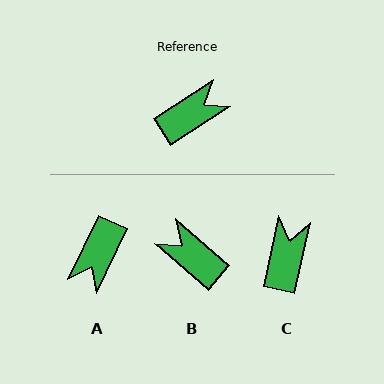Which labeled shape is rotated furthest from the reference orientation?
A, about 149 degrees away.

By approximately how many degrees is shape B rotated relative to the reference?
Approximately 106 degrees counter-clockwise.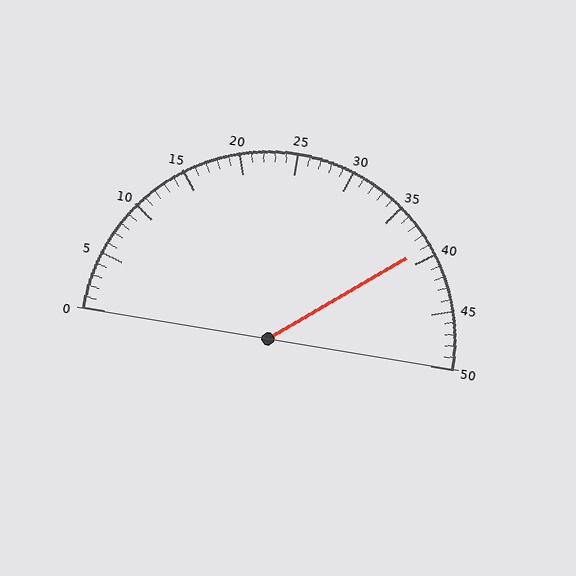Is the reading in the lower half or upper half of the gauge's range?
The reading is in the upper half of the range (0 to 50).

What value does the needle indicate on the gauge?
The needle indicates approximately 39.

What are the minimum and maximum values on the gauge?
The gauge ranges from 0 to 50.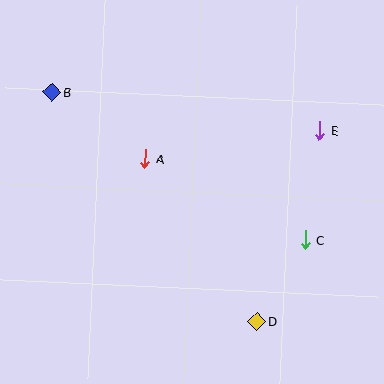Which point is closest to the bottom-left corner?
Point D is closest to the bottom-left corner.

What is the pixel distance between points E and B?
The distance between E and B is 270 pixels.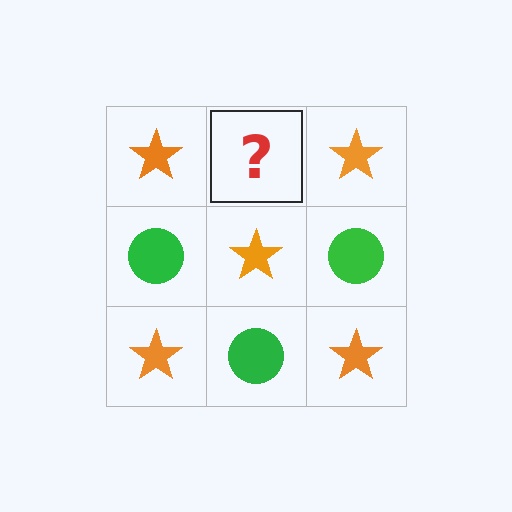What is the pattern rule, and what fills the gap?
The rule is that it alternates orange star and green circle in a checkerboard pattern. The gap should be filled with a green circle.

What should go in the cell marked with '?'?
The missing cell should contain a green circle.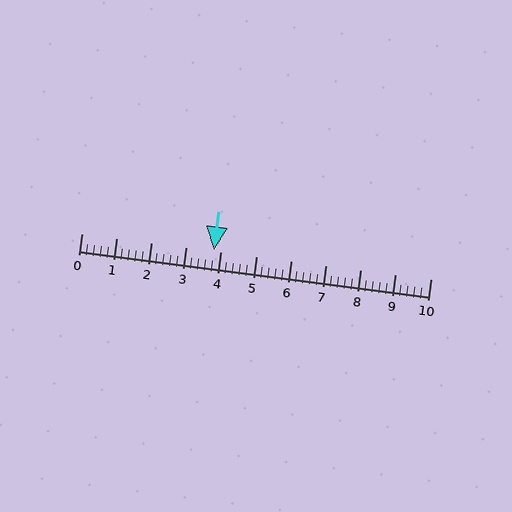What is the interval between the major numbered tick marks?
The major tick marks are spaced 1 units apart.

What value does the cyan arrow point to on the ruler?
The cyan arrow points to approximately 3.8.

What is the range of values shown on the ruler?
The ruler shows values from 0 to 10.